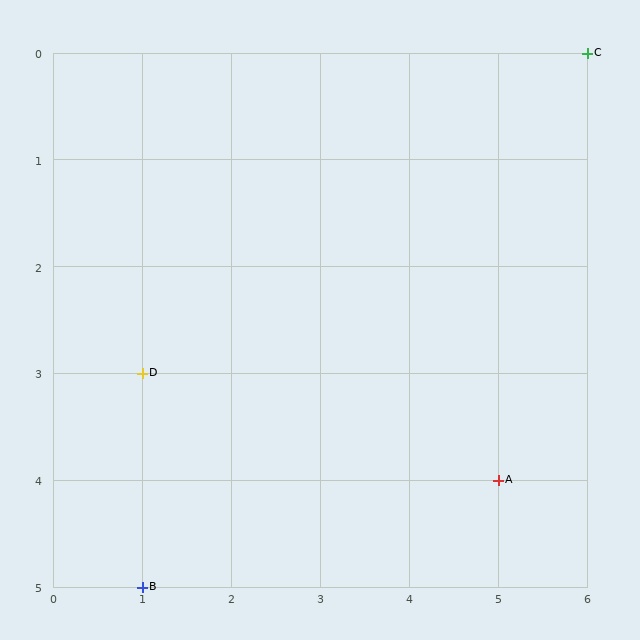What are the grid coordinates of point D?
Point D is at grid coordinates (1, 3).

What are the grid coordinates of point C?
Point C is at grid coordinates (6, 0).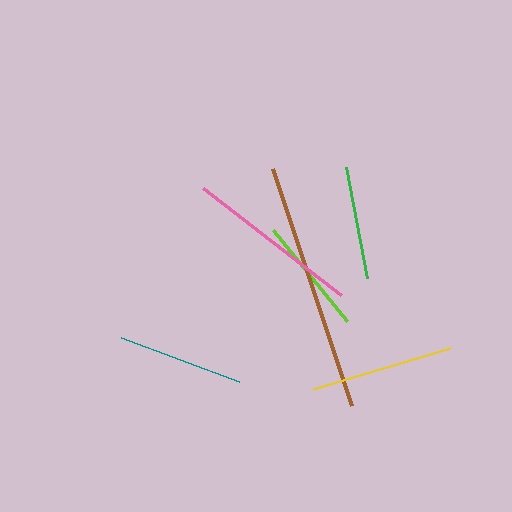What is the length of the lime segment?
The lime segment is approximately 117 pixels long.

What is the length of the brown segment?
The brown segment is approximately 250 pixels long.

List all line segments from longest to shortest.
From longest to shortest: brown, pink, yellow, teal, lime, green.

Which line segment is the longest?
The brown line is the longest at approximately 250 pixels.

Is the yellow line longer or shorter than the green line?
The yellow line is longer than the green line.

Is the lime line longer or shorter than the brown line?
The brown line is longer than the lime line.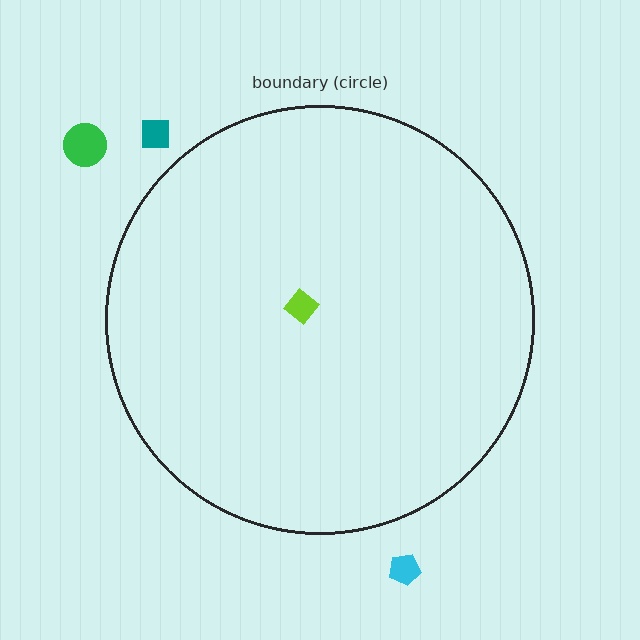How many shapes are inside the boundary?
1 inside, 3 outside.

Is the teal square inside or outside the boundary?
Outside.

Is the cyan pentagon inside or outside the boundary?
Outside.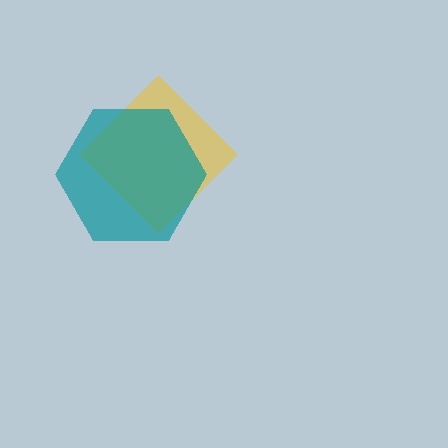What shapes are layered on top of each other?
The layered shapes are: a yellow diamond, a teal hexagon.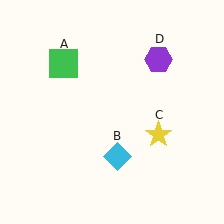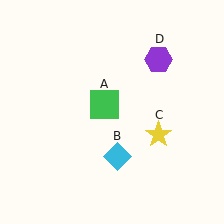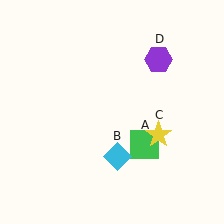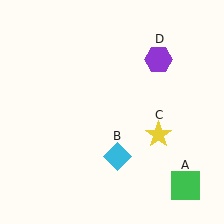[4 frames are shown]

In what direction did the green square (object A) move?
The green square (object A) moved down and to the right.